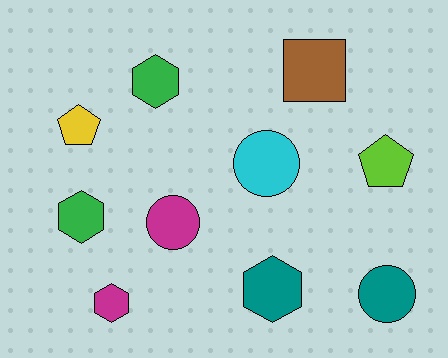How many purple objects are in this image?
There are no purple objects.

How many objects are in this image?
There are 10 objects.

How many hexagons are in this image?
There are 4 hexagons.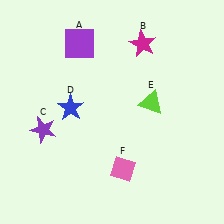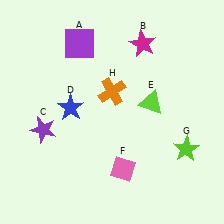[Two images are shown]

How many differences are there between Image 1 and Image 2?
There are 2 differences between the two images.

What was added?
A lime star (G), an orange cross (H) were added in Image 2.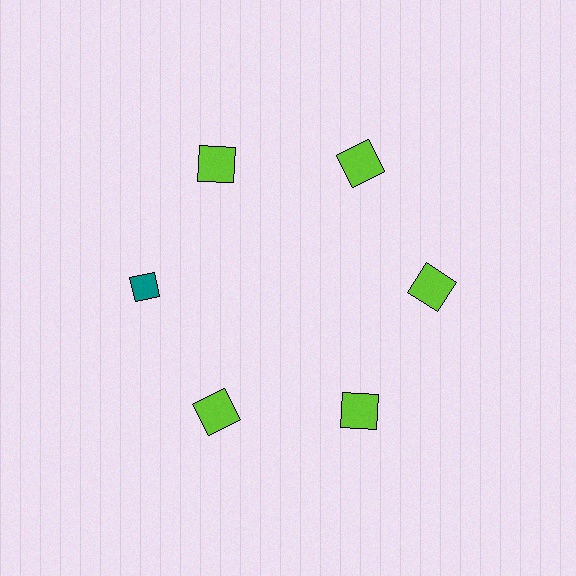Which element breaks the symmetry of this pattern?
The teal diamond at roughly the 9 o'clock position breaks the symmetry. All other shapes are lime squares.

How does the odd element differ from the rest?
It differs in both color (teal instead of lime) and shape (diamond instead of square).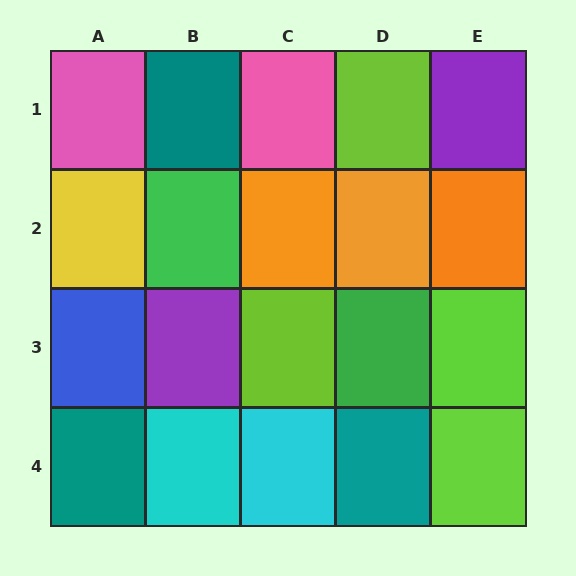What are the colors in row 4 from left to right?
Teal, cyan, cyan, teal, lime.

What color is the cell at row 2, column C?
Orange.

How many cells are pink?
2 cells are pink.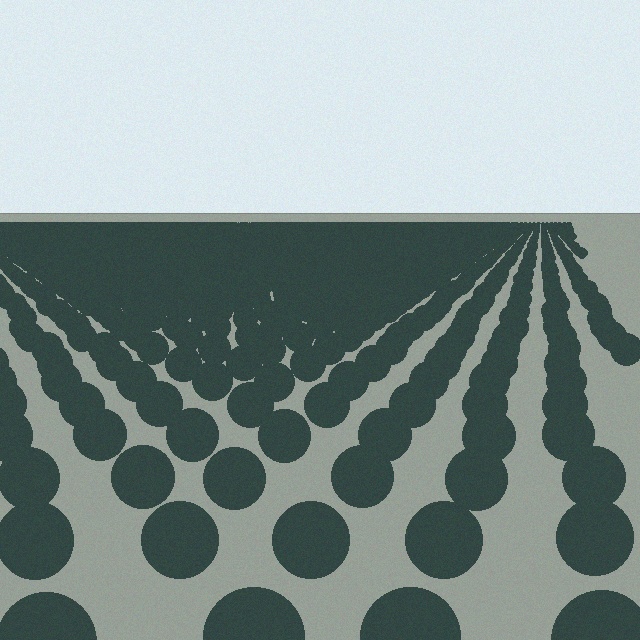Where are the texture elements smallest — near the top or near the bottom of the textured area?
Near the top.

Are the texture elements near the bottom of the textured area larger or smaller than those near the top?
Larger. Near the bottom, elements are closer to the viewer and appear at a bigger on-screen size.